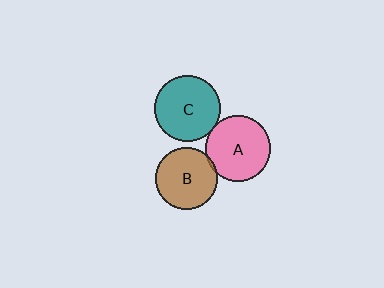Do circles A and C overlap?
Yes.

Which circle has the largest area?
Circle C (teal).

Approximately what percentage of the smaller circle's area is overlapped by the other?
Approximately 5%.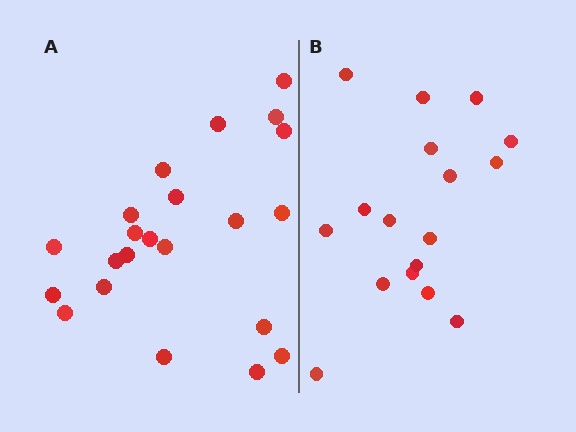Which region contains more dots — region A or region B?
Region A (the left region) has more dots.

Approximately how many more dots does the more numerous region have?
Region A has about 5 more dots than region B.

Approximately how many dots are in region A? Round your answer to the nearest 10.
About 20 dots. (The exact count is 22, which rounds to 20.)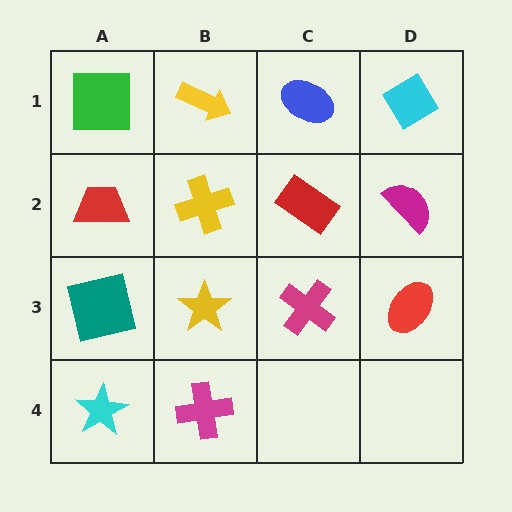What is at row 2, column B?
A yellow cross.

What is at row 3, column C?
A magenta cross.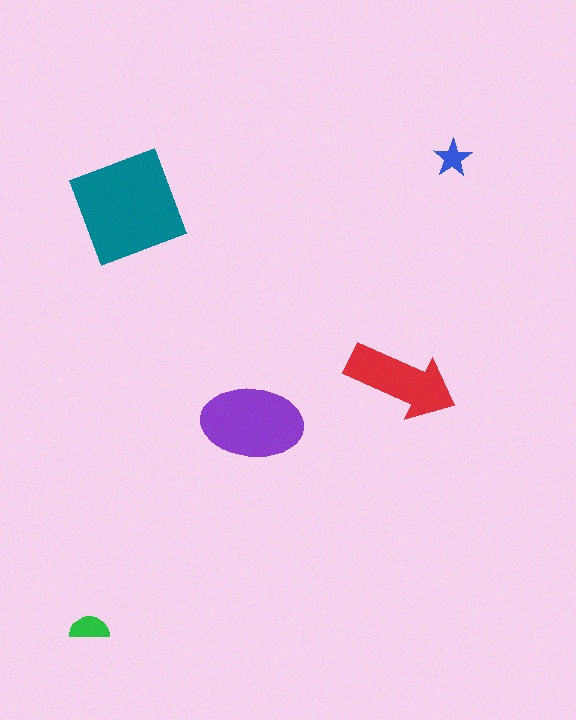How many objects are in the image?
There are 5 objects in the image.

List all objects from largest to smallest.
The teal diamond, the purple ellipse, the red arrow, the green semicircle, the blue star.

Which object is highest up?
The blue star is topmost.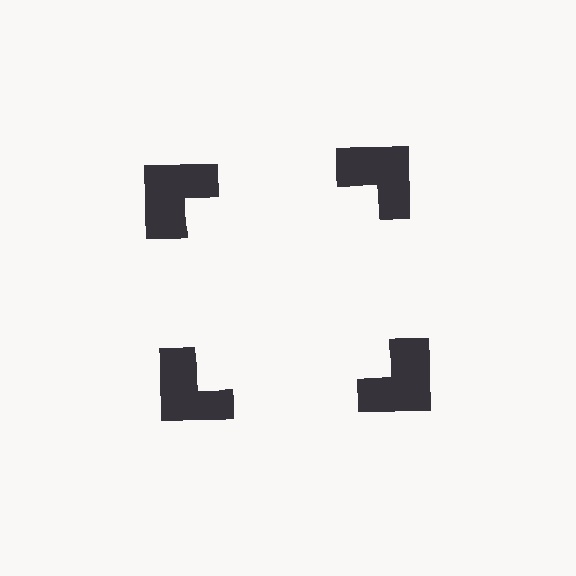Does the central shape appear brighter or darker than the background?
It typically appears slightly brighter than the background, even though no actual brightness change is drawn.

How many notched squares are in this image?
There are 4 — one at each vertex of the illusory square.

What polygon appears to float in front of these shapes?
An illusory square — its edges are inferred from the aligned wedge cuts in the notched squares, not physically drawn.